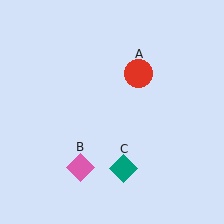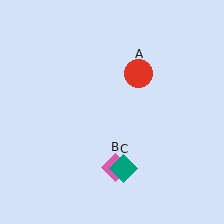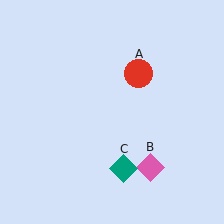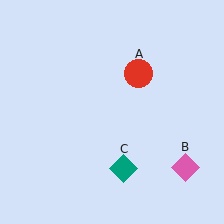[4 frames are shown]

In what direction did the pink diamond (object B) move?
The pink diamond (object B) moved right.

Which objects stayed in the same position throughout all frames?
Red circle (object A) and teal diamond (object C) remained stationary.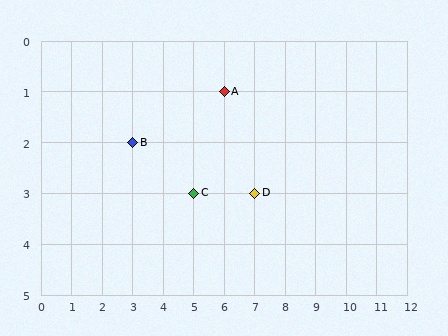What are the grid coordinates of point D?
Point D is at grid coordinates (7, 3).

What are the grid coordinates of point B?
Point B is at grid coordinates (3, 2).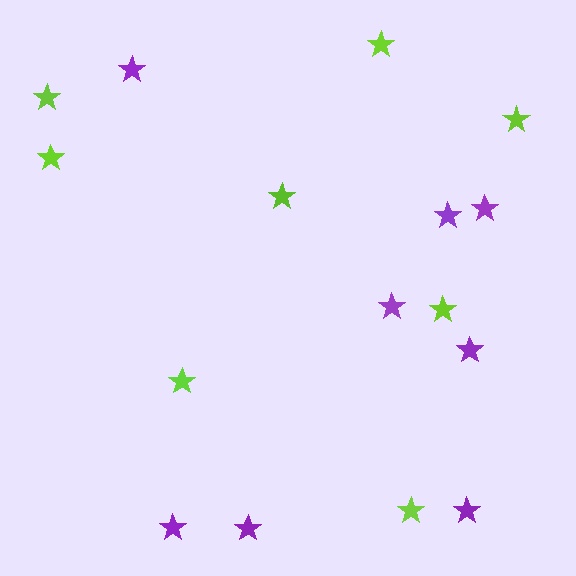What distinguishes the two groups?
There are 2 groups: one group of purple stars (8) and one group of lime stars (8).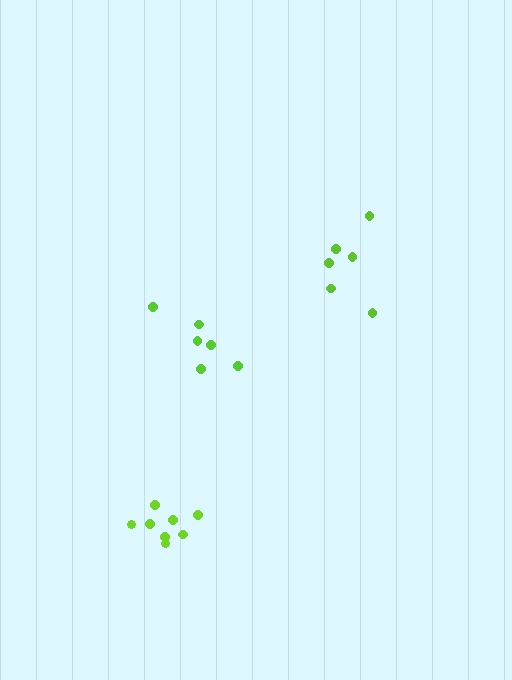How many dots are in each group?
Group 1: 6 dots, Group 2: 6 dots, Group 3: 8 dots (20 total).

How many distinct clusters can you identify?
There are 3 distinct clusters.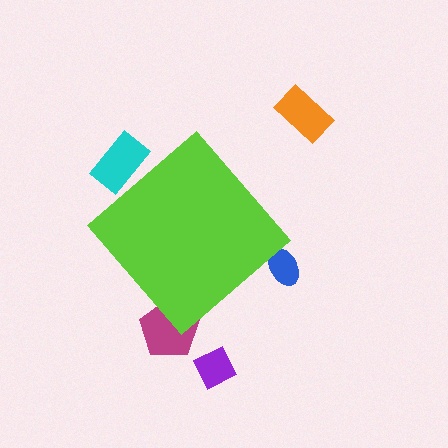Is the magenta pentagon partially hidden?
Yes, the magenta pentagon is partially hidden behind the lime diamond.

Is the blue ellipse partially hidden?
Yes, the blue ellipse is partially hidden behind the lime diamond.